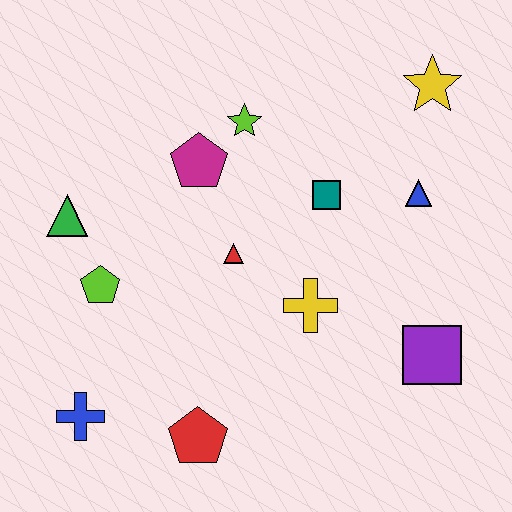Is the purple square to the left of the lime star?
No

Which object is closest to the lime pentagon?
The green triangle is closest to the lime pentagon.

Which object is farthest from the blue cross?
The yellow star is farthest from the blue cross.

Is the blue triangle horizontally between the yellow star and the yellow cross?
Yes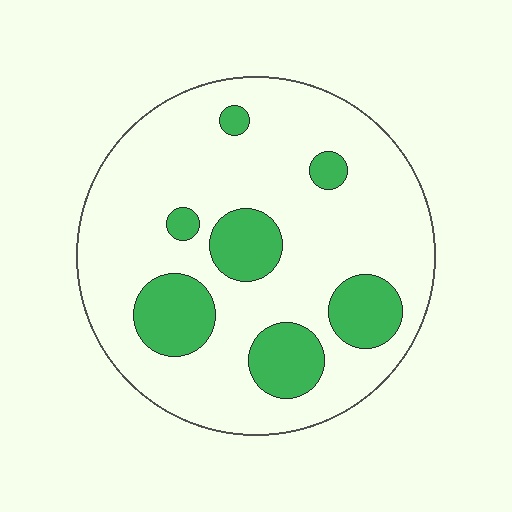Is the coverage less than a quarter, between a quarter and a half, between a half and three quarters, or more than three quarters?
Less than a quarter.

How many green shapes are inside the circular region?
7.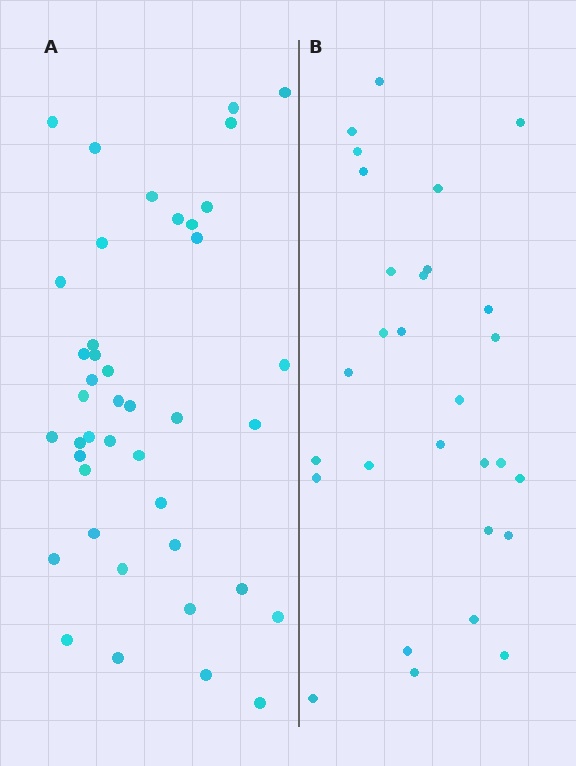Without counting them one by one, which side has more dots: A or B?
Region A (the left region) has more dots.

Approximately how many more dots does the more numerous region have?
Region A has approximately 15 more dots than region B.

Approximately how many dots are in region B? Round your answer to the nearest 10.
About 30 dots. (The exact count is 29, which rounds to 30.)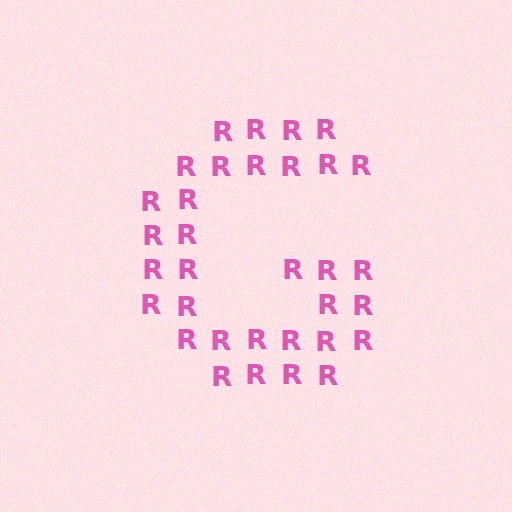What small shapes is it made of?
It is made of small letter R's.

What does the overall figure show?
The overall figure shows the letter G.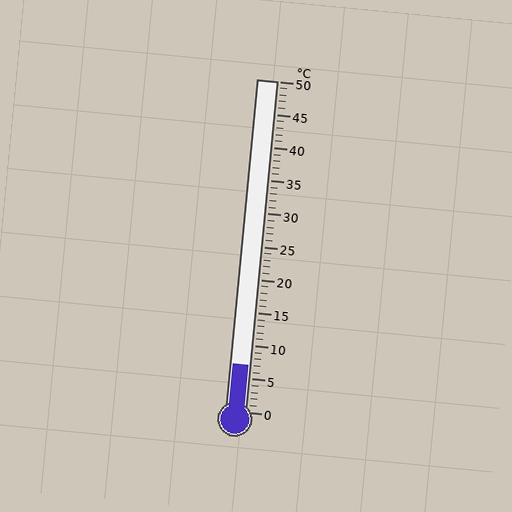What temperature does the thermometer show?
The thermometer shows approximately 7°C.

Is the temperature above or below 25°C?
The temperature is below 25°C.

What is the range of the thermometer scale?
The thermometer scale ranges from 0°C to 50°C.